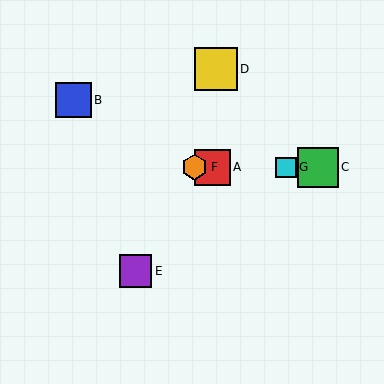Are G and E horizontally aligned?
No, G is at y≈167 and E is at y≈271.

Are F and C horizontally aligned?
Yes, both are at y≈167.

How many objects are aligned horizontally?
4 objects (A, C, F, G) are aligned horizontally.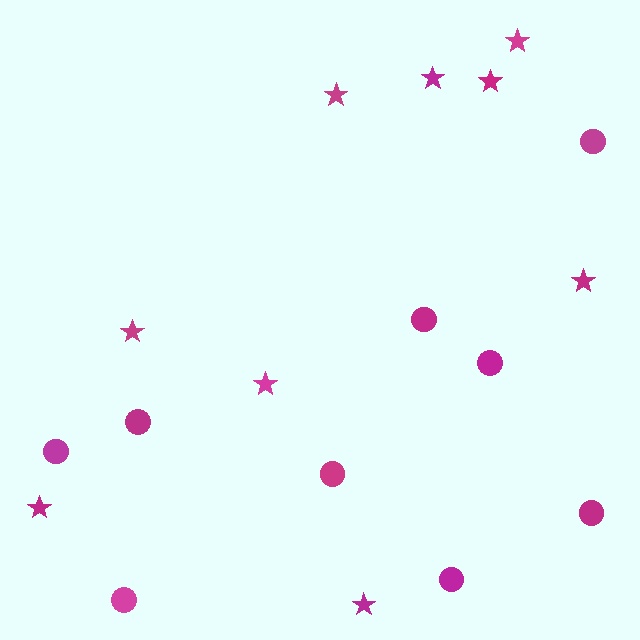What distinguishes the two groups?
There are 2 groups: one group of circles (9) and one group of stars (9).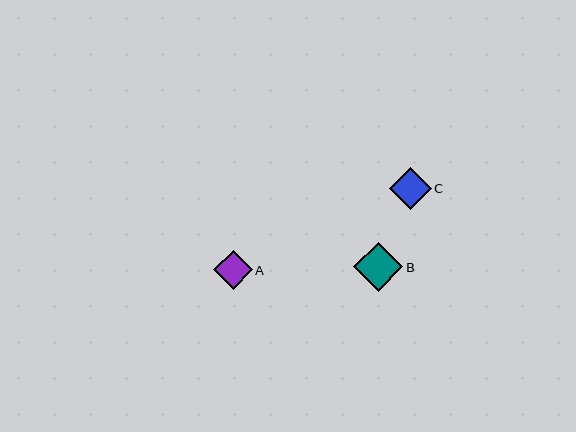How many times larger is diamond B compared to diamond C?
Diamond B is approximately 1.2 times the size of diamond C.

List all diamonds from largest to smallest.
From largest to smallest: B, C, A.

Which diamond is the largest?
Diamond B is the largest with a size of approximately 49 pixels.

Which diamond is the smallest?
Diamond A is the smallest with a size of approximately 39 pixels.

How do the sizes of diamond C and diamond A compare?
Diamond C and diamond A are approximately the same size.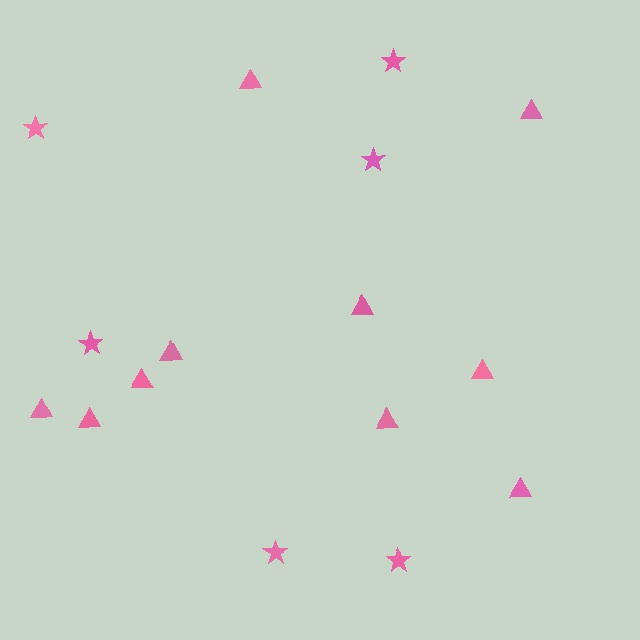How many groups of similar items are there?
There are 2 groups: one group of stars (6) and one group of triangles (10).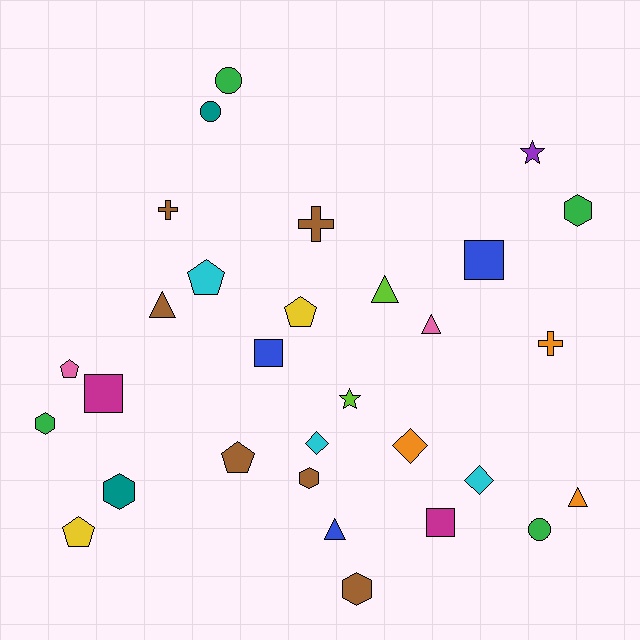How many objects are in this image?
There are 30 objects.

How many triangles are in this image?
There are 5 triangles.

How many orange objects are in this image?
There are 3 orange objects.